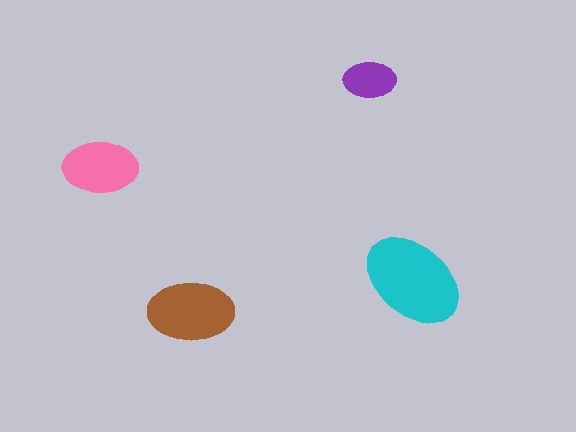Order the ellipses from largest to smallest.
the cyan one, the brown one, the pink one, the purple one.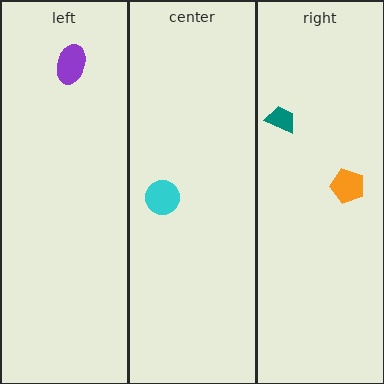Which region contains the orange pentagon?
The right region.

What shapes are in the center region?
The cyan circle.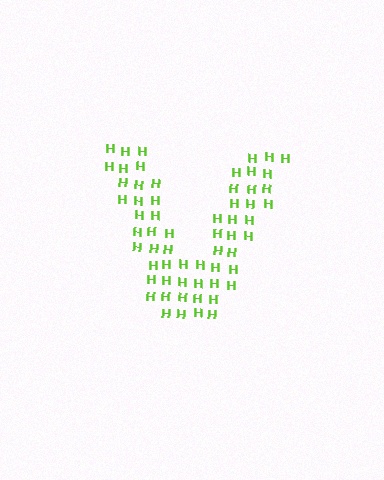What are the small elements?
The small elements are letter H's.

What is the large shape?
The large shape is the letter V.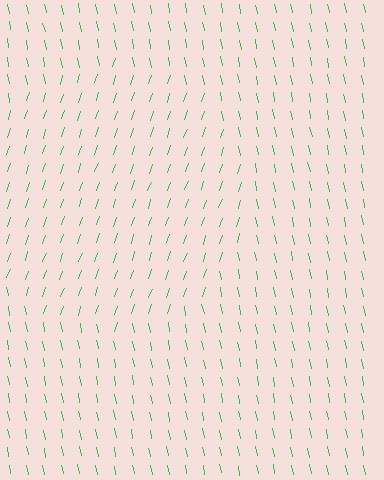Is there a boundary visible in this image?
Yes, there is a texture boundary formed by a change in line orientation.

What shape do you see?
I see a circle.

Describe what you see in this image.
The image is filled with small green line segments. A circle region in the image has lines oriented differently from the surrounding lines, creating a visible texture boundary.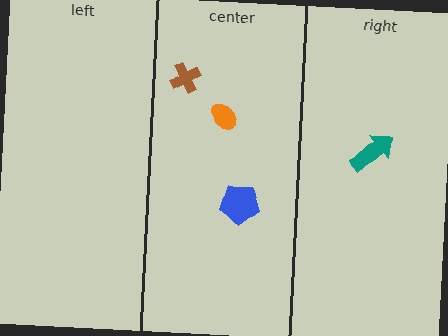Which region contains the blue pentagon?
The center region.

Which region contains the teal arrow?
The right region.